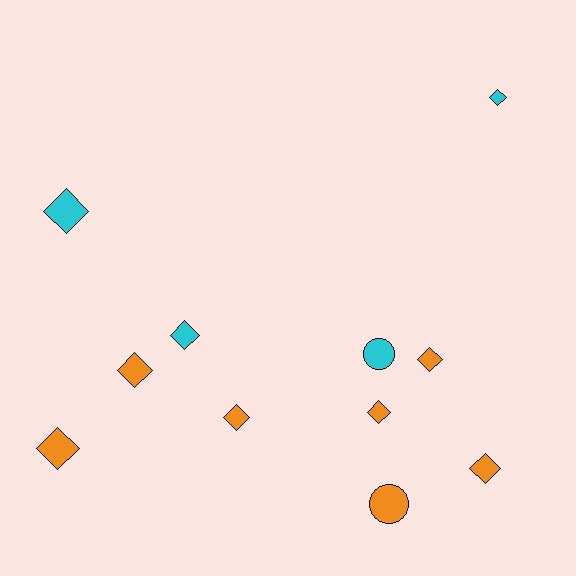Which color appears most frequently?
Orange, with 7 objects.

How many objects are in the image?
There are 11 objects.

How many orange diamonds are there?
There are 6 orange diamonds.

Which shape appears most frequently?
Diamond, with 9 objects.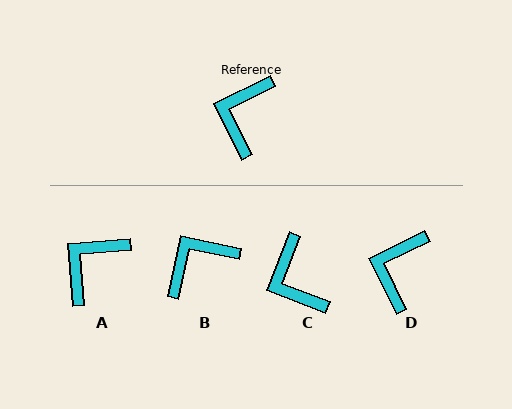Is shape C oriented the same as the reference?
No, it is off by about 43 degrees.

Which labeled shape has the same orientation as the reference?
D.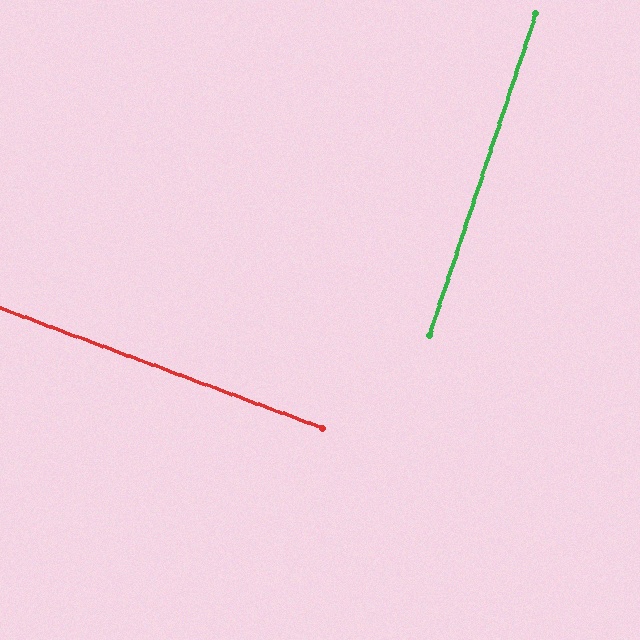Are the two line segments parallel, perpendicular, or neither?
Perpendicular — they meet at approximately 88°.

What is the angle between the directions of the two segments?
Approximately 88 degrees.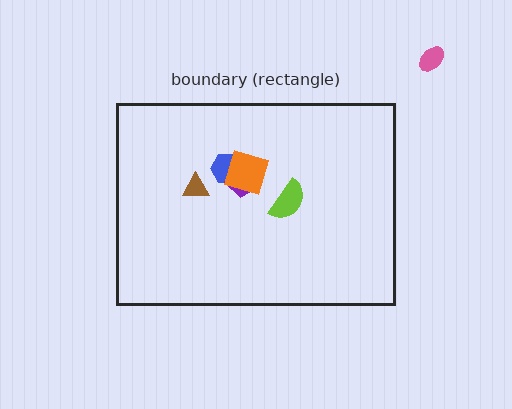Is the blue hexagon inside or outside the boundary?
Inside.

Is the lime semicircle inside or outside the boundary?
Inside.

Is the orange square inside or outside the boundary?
Inside.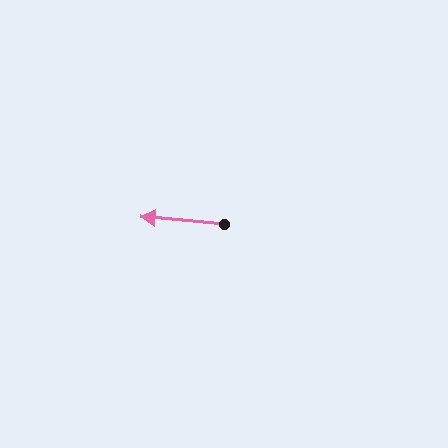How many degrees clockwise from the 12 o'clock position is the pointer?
Approximately 275 degrees.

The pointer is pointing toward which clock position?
Roughly 9 o'clock.